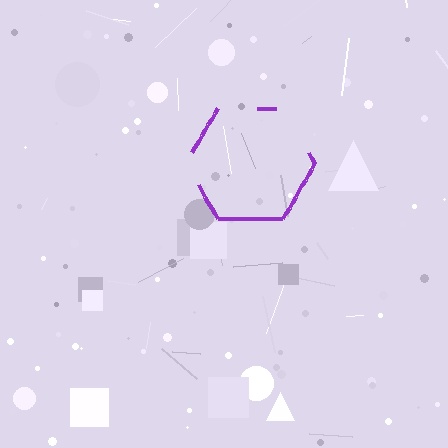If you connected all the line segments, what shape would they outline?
They would outline a hexagon.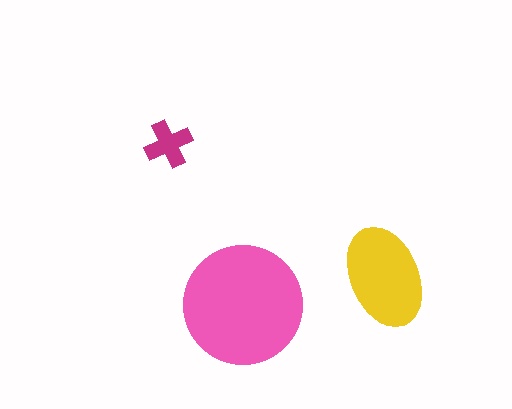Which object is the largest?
The pink circle.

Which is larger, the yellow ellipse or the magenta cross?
The yellow ellipse.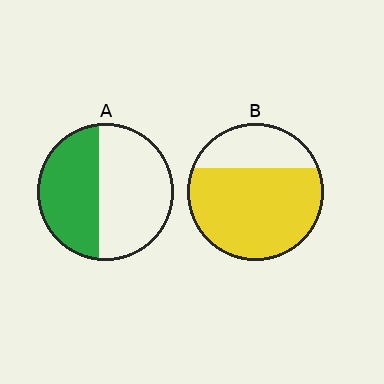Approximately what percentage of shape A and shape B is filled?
A is approximately 45% and B is approximately 70%.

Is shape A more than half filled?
No.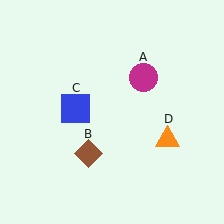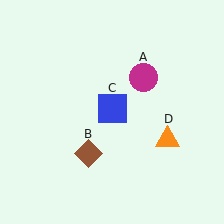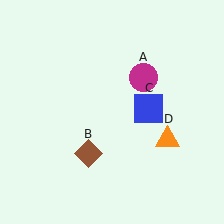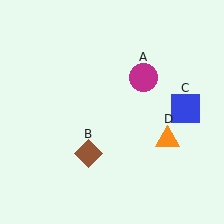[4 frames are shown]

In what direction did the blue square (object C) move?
The blue square (object C) moved right.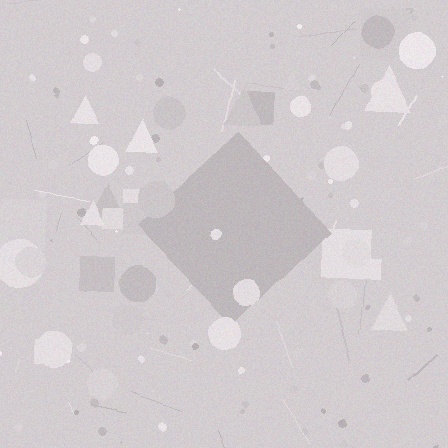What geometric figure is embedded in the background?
A diamond is embedded in the background.